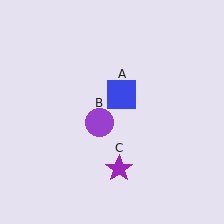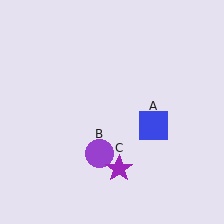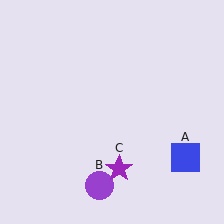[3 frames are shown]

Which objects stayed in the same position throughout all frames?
Purple star (object C) remained stationary.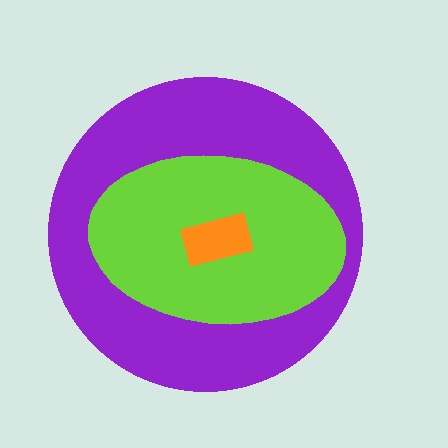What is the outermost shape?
The purple circle.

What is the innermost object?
The orange rectangle.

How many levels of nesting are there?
3.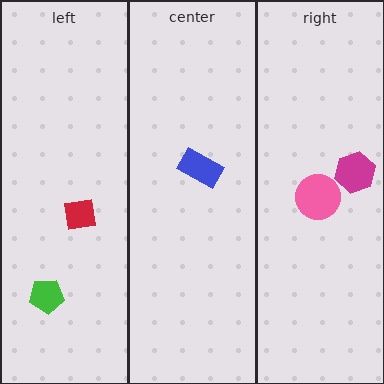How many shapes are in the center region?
1.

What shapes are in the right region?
The pink circle, the magenta hexagon.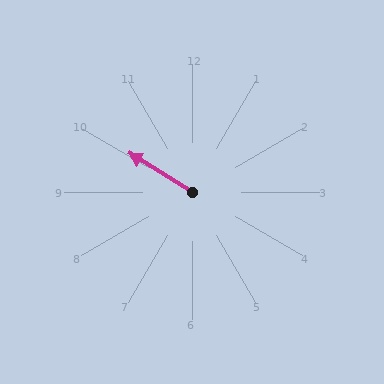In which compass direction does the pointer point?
Northwest.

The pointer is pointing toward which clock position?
Roughly 10 o'clock.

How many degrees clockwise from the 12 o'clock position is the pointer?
Approximately 302 degrees.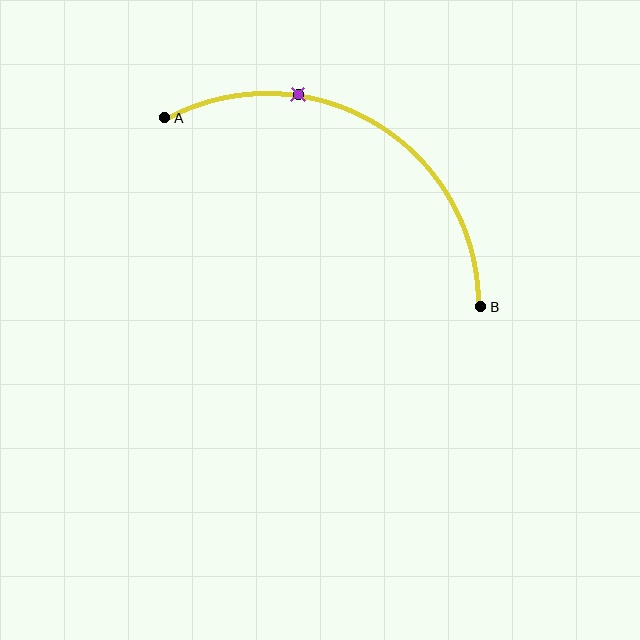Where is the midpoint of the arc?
The arc midpoint is the point on the curve farthest from the straight line joining A and B. It sits above that line.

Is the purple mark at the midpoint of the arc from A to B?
No. The purple mark lies on the arc but is closer to endpoint A. The arc midpoint would be at the point on the curve equidistant along the arc from both A and B.